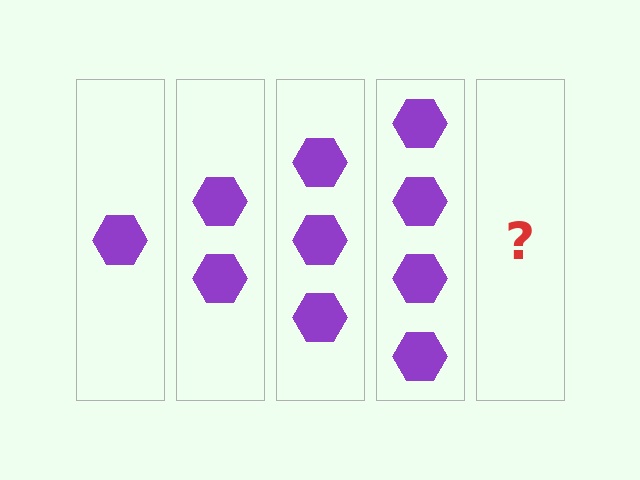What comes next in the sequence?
The next element should be 5 hexagons.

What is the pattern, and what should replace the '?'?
The pattern is that each step adds one more hexagon. The '?' should be 5 hexagons.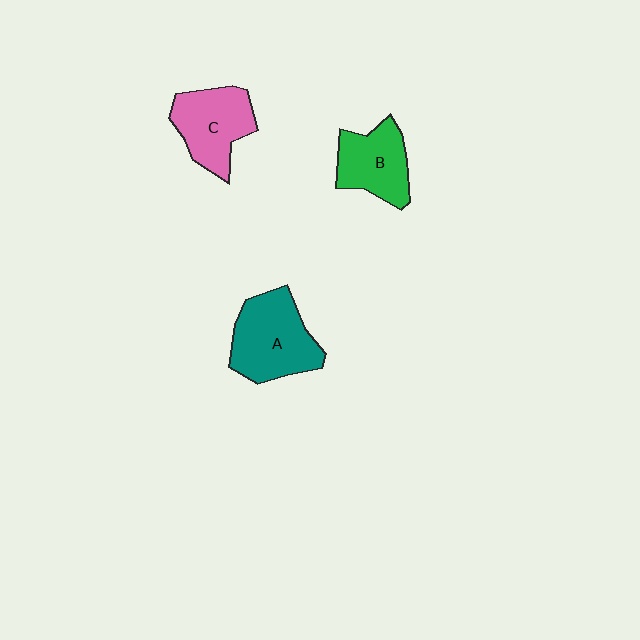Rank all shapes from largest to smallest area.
From largest to smallest: A (teal), C (pink), B (green).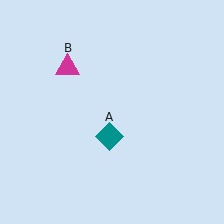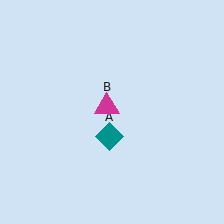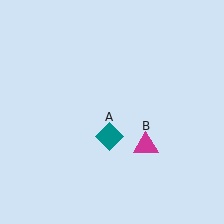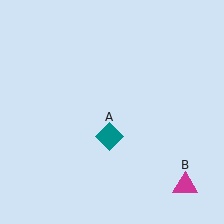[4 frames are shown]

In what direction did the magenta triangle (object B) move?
The magenta triangle (object B) moved down and to the right.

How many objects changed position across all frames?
1 object changed position: magenta triangle (object B).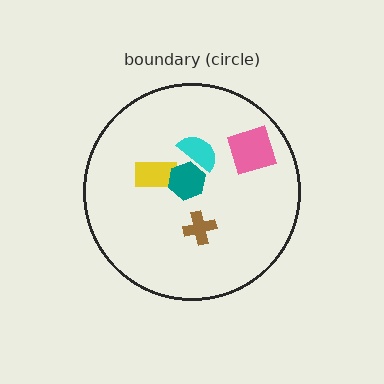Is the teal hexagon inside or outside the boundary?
Inside.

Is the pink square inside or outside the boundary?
Inside.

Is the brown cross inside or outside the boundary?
Inside.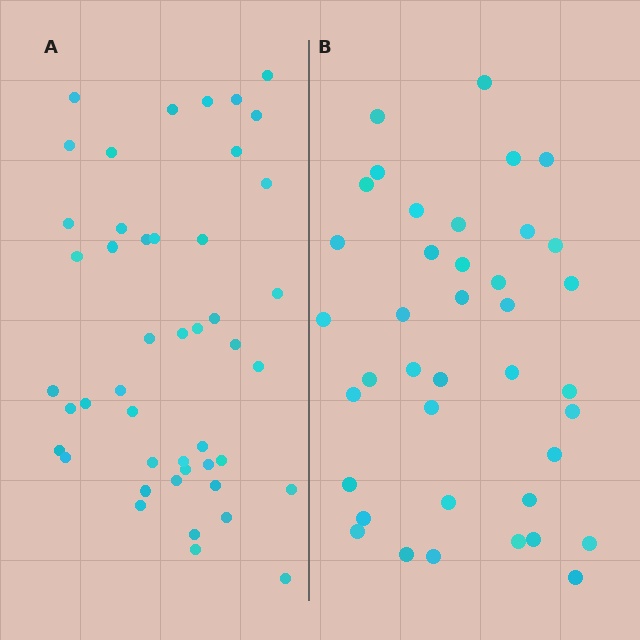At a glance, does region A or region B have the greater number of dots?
Region A (the left region) has more dots.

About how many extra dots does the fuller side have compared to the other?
Region A has roughly 8 or so more dots than region B.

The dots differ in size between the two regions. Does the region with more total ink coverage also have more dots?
No. Region B has more total ink coverage because its dots are larger, but region A actually contains more individual dots. Total area can be misleading — the number of items is what matters here.